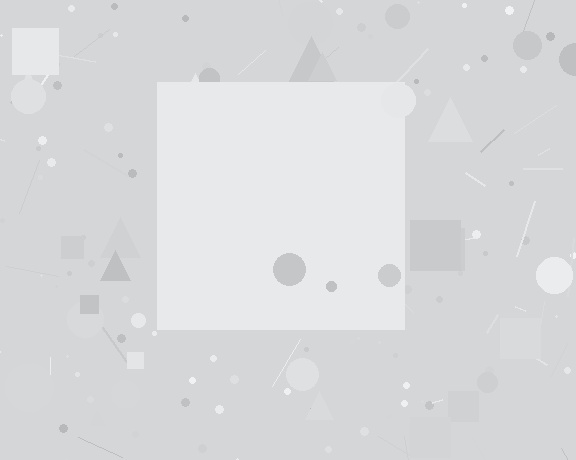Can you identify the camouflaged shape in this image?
The camouflaged shape is a square.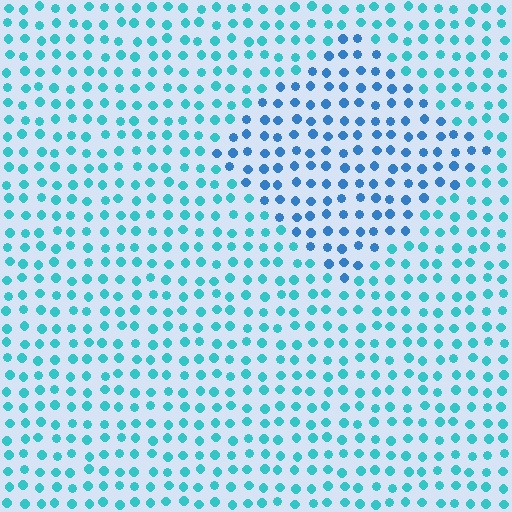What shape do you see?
I see a diamond.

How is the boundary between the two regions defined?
The boundary is defined purely by a slight shift in hue (about 29 degrees). Spacing, size, and orientation are identical on both sides.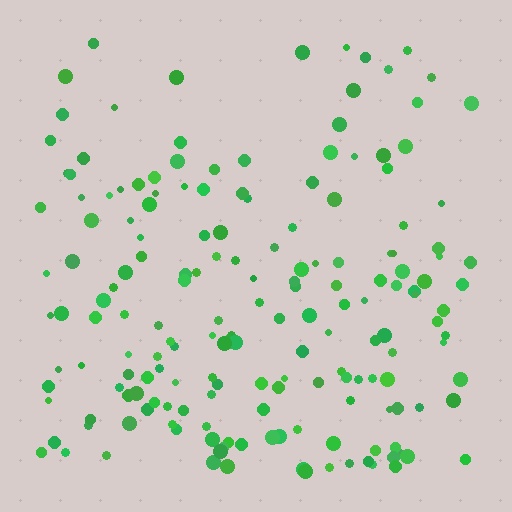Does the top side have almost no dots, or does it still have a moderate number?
Still a moderate number, just noticeably fewer than the bottom.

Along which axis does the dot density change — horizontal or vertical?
Vertical.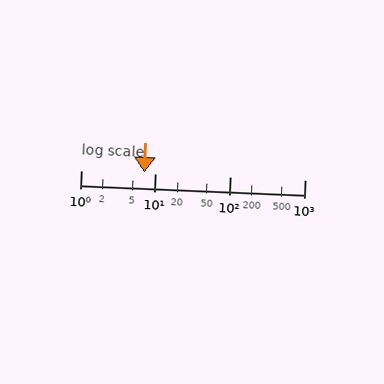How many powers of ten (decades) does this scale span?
The scale spans 3 decades, from 1 to 1000.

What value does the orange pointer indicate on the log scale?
The pointer indicates approximately 7.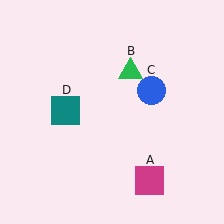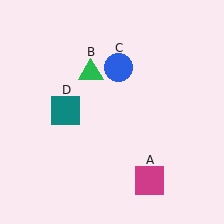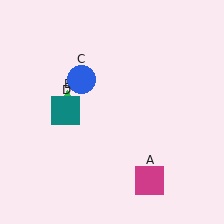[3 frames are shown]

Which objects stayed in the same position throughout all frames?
Magenta square (object A) and teal square (object D) remained stationary.